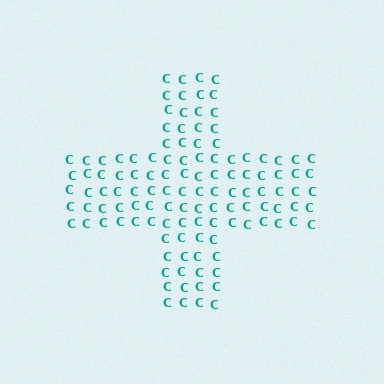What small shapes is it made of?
It is made of small letter C's.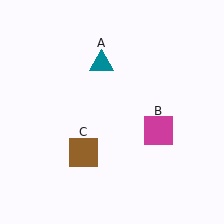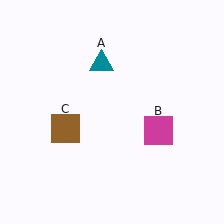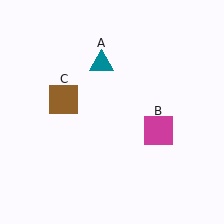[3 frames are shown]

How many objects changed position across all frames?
1 object changed position: brown square (object C).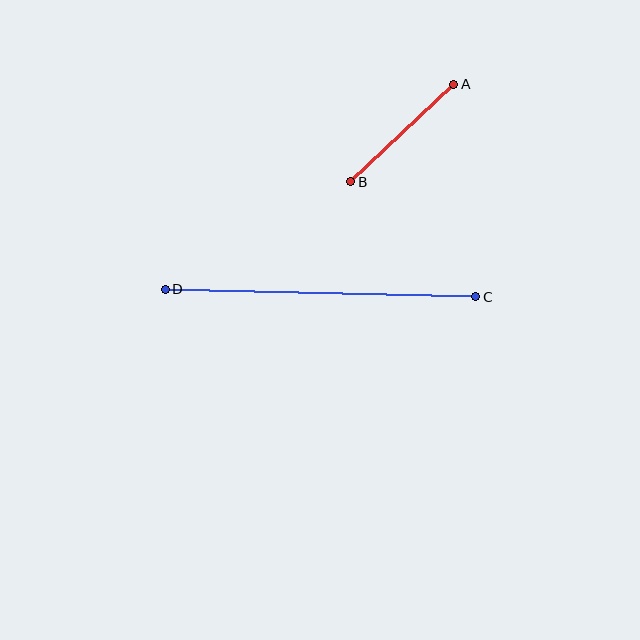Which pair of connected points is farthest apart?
Points C and D are farthest apart.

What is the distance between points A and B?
The distance is approximately 142 pixels.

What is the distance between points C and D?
The distance is approximately 310 pixels.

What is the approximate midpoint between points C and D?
The midpoint is at approximately (321, 293) pixels.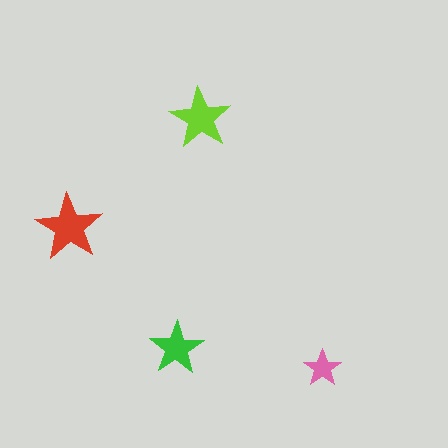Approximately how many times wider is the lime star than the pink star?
About 1.5 times wider.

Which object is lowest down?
The pink star is bottommost.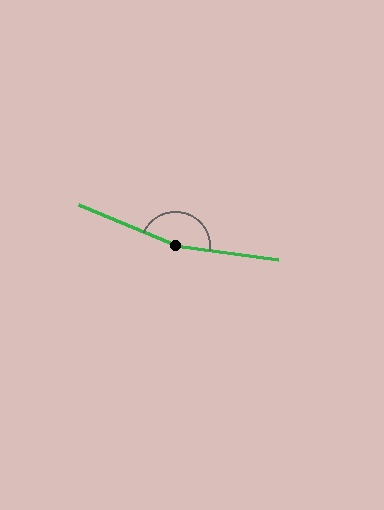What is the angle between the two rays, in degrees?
Approximately 165 degrees.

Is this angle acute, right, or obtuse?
It is obtuse.